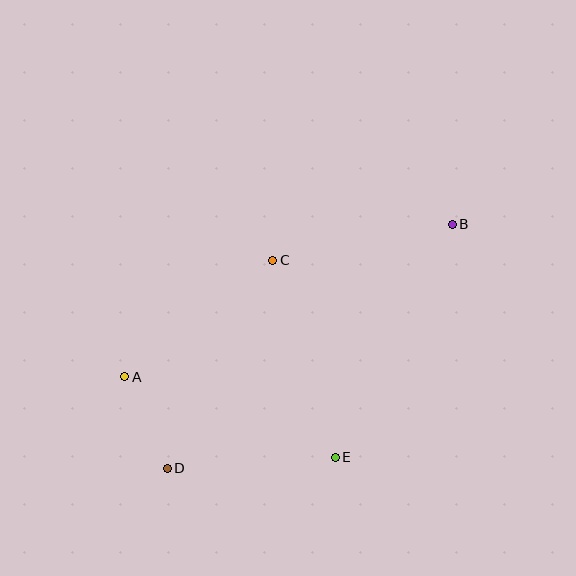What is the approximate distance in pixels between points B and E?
The distance between B and E is approximately 261 pixels.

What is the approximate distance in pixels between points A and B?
The distance between A and B is approximately 361 pixels.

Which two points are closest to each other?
Points A and D are closest to each other.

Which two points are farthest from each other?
Points B and D are farthest from each other.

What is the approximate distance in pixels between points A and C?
The distance between A and C is approximately 189 pixels.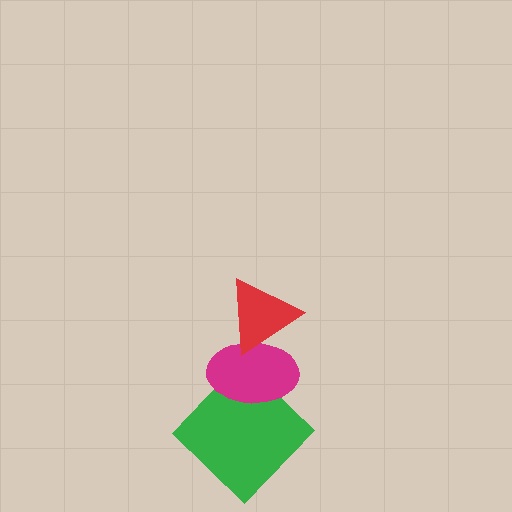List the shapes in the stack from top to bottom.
From top to bottom: the red triangle, the magenta ellipse, the green diamond.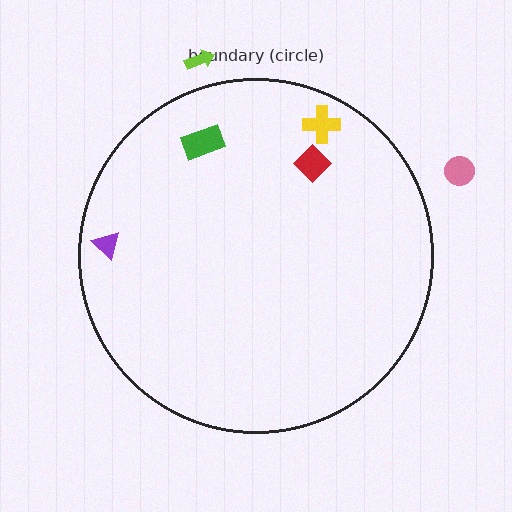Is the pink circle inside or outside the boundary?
Outside.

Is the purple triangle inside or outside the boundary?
Inside.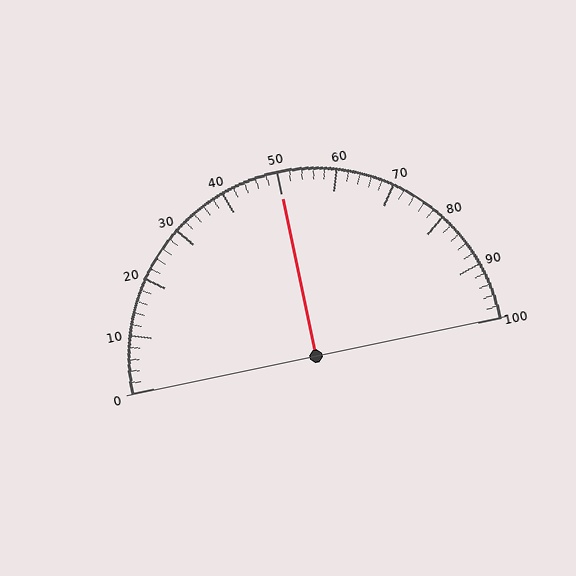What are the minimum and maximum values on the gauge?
The gauge ranges from 0 to 100.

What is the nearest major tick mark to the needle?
The nearest major tick mark is 50.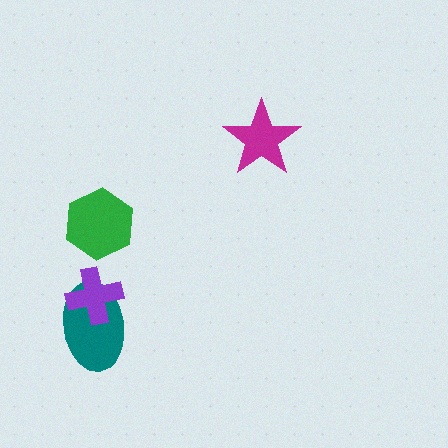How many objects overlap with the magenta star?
0 objects overlap with the magenta star.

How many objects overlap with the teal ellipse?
1 object overlaps with the teal ellipse.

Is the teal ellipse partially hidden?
Yes, it is partially covered by another shape.